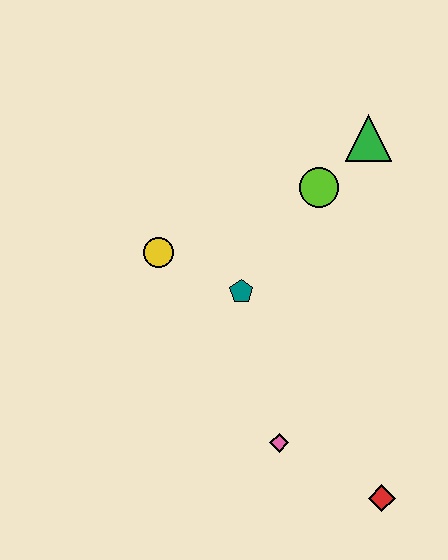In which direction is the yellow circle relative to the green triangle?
The yellow circle is to the left of the green triangle.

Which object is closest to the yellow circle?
The teal pentagon is closest to the yellow circle.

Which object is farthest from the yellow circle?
The red diamond is farthest from the yellow circle.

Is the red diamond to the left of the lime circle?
No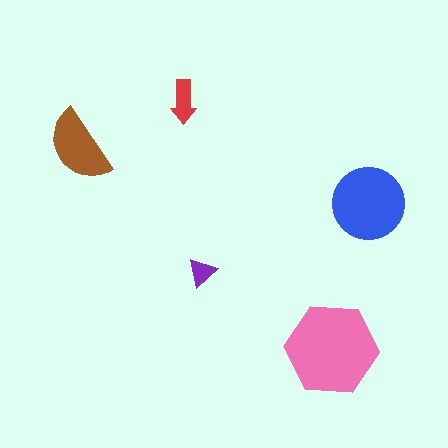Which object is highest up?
The red arrow is topmost.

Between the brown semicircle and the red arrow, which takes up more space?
The brown semicircle.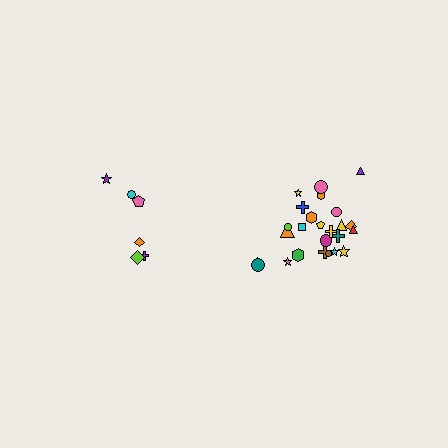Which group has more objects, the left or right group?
The right group.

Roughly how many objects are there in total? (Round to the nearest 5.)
Roughly 30 objects in total.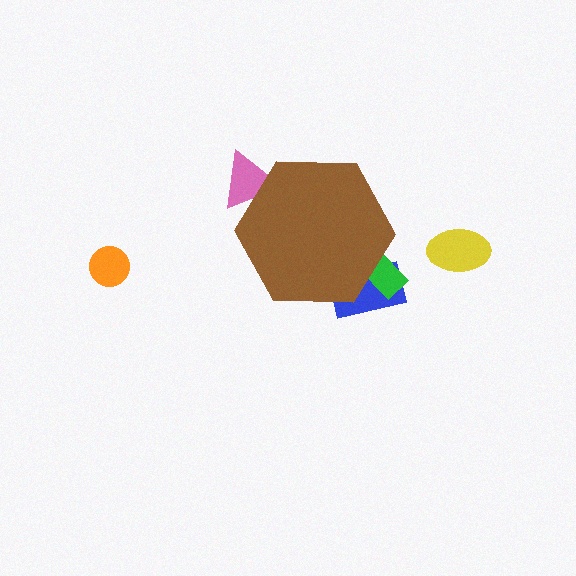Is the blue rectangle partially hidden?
Yes, the blue rectangle is partially hidden behind the brown hexagon.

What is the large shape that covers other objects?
A brown hexagon.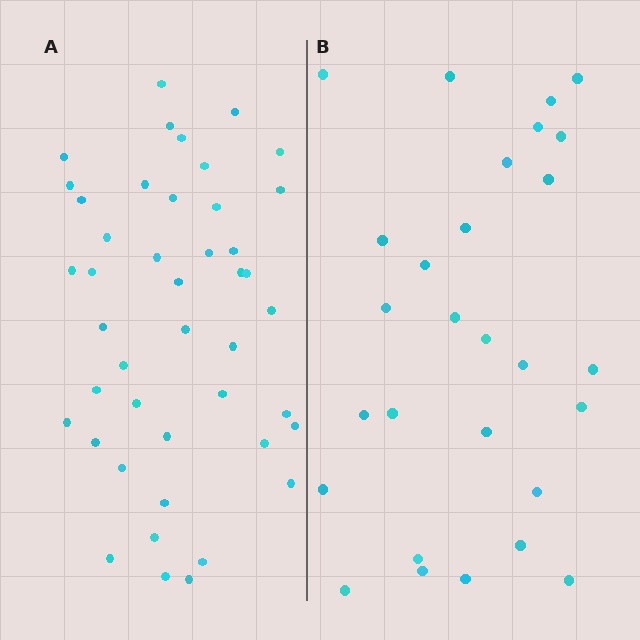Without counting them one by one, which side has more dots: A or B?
Region A (the left region) has more dots.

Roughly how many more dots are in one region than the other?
Region A has approximately 15 more dots than region B.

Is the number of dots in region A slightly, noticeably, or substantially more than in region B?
Region A has substantially more. The ratio is roughly 1.6 to 1.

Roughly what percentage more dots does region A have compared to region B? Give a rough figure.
About 55% more.